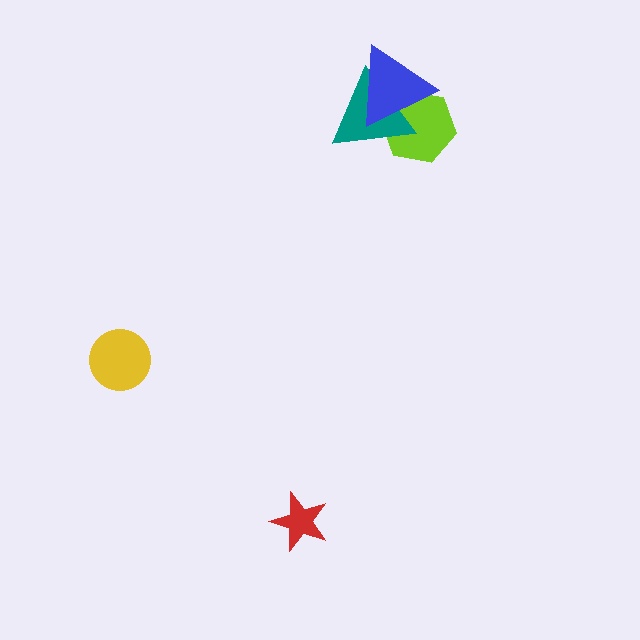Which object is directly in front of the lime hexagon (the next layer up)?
The teal triangle is directly in front of the lime hexagon.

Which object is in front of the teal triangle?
The blue triangle is in front of the teal triangle.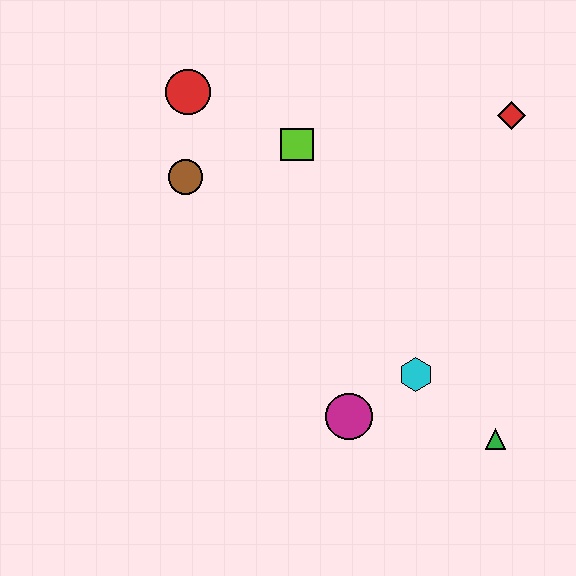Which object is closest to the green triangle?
The cyan hexagon is closest to the green triangle.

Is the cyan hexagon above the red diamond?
No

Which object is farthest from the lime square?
The green triangle is farthest from the lime square.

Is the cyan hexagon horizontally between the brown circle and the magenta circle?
No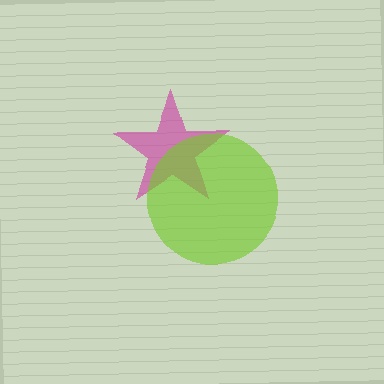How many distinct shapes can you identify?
There are 2 distinct shapes: a magenta star, a lime circle.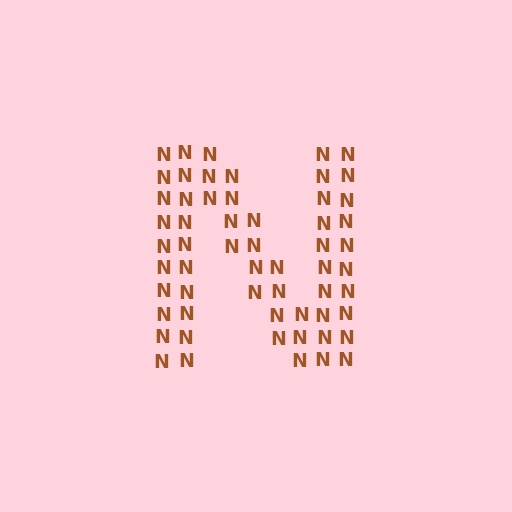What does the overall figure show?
The overall figure shows the letter N.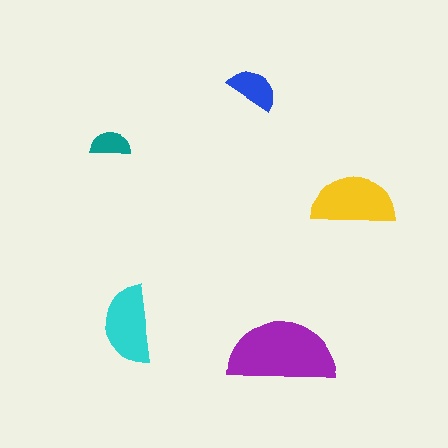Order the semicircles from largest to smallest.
the purple one, the yellow one, the cyan one, the blue one, the teal one.